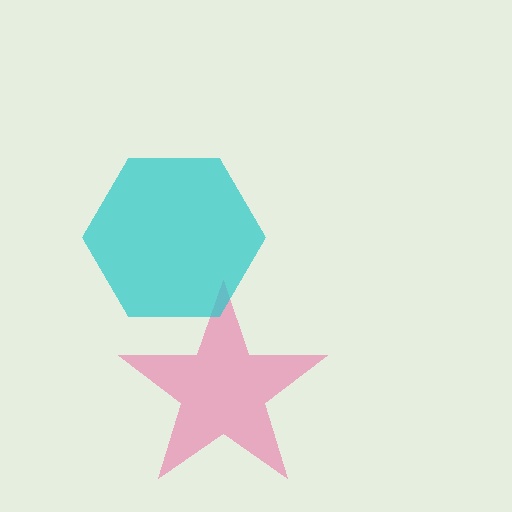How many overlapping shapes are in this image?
There are 2 overlapping shapes in the image.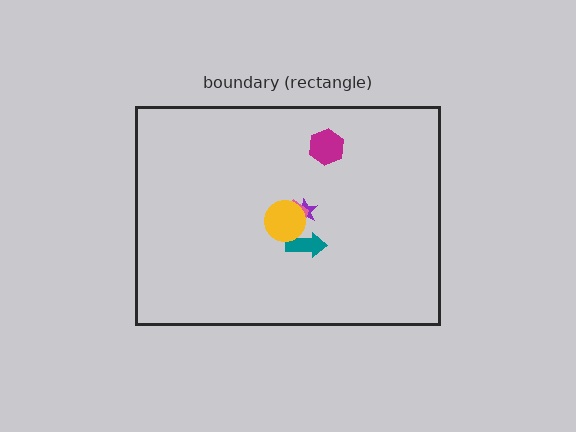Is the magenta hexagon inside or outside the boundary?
Inside.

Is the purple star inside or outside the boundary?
Inside.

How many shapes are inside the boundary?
5 inside, 0 outside.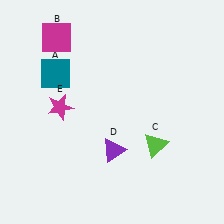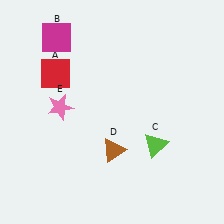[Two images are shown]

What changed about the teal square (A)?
In Image 1, A is teal. In Image 2, it changed to red.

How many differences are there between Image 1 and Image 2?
There are 3 differences between the two images.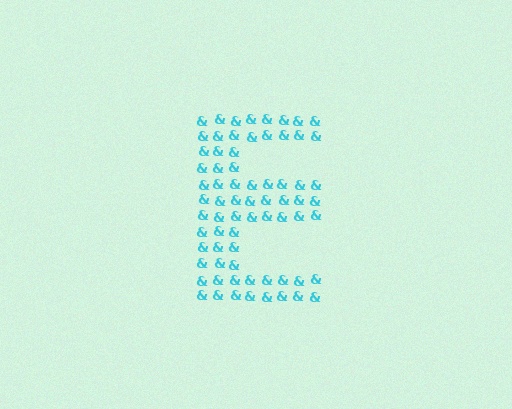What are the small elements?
The small elements are ampersands.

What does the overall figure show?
The overall figure shows the letter E.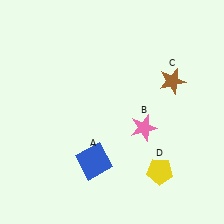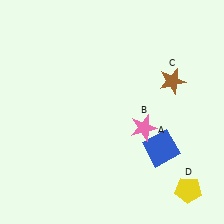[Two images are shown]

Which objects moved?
The objects that moved are: the blue square (A), the yellow pentagon (D).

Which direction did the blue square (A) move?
The blue square (A) moved right.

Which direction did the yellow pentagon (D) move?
The yellow pentagon (D) moved right.